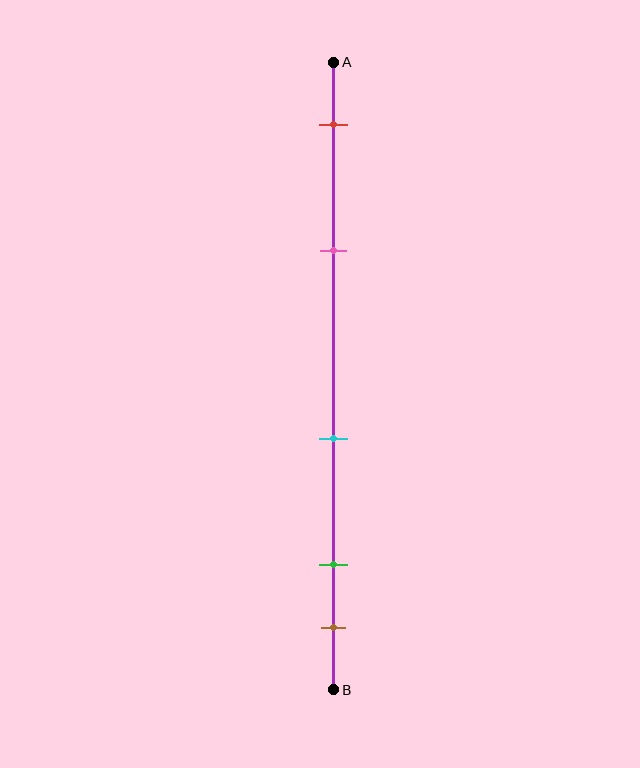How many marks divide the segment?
There are 5 marks dividing the segment.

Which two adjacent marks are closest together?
The green and brown marks are the closest adjacent pair.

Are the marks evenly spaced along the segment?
No, the marks are not evenly spaced.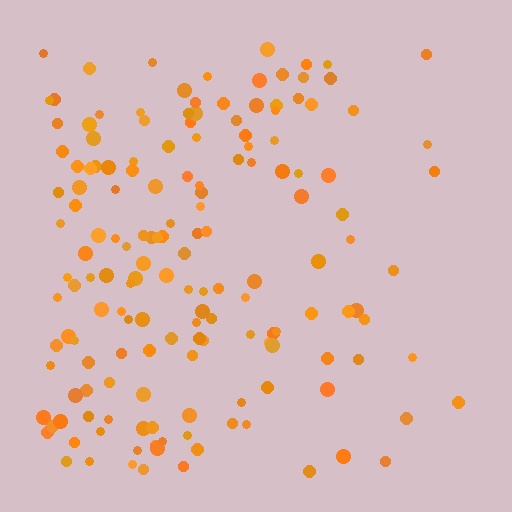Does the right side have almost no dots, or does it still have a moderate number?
Still a moderate number, just noticeably fewer than the left.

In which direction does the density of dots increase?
From right to left, with the left side densest.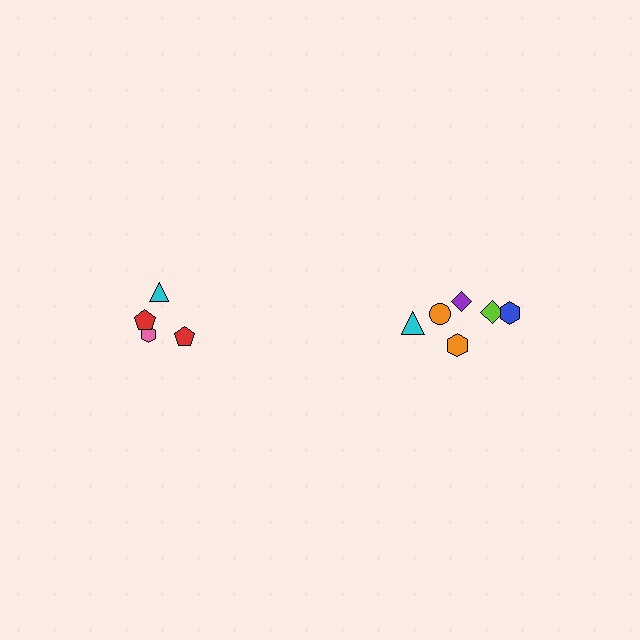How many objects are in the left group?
There are 4 objects.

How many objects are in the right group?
There are 6 objects.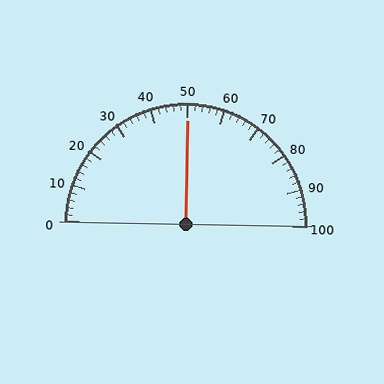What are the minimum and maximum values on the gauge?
The gauge ranges from 0 to 100.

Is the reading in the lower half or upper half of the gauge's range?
The reading is in the upper half of the range (0 to 100).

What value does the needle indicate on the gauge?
The needle indicates approximately 50.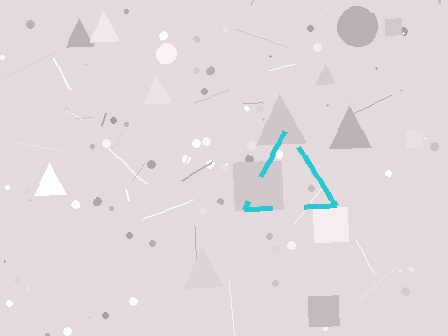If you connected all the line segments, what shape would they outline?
They would outline a triangle.